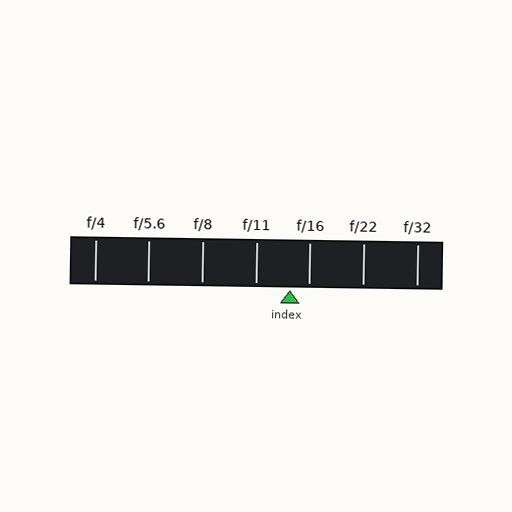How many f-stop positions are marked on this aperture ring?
There are 7 f-stop positions marked.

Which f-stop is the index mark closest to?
The index mark is closest to f/16.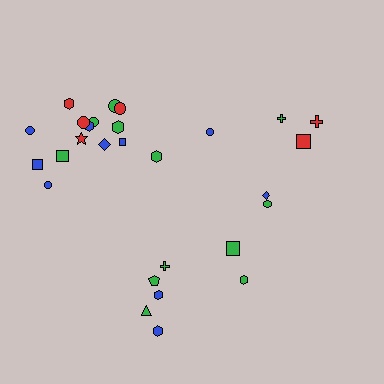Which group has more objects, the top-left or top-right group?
The top-left group.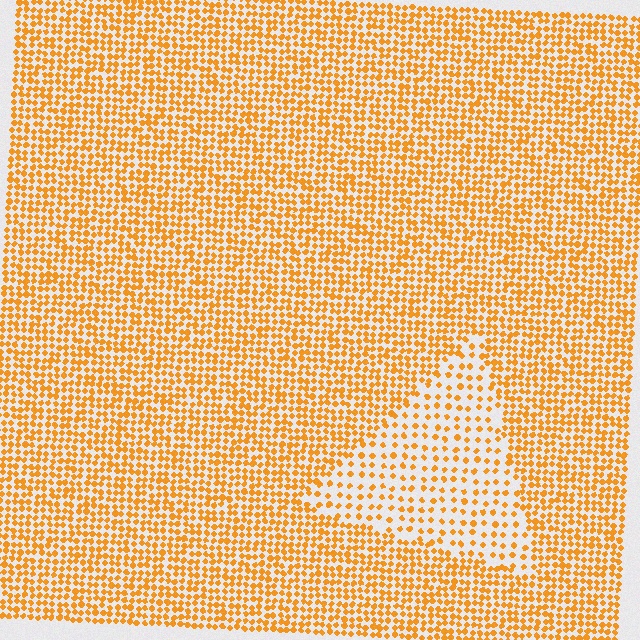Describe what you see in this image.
The image contains small orange elements arranged at two different densities. A triangle-shaped region is visible where the elements are less densely packed than the surrounding area.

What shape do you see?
I see a triangle.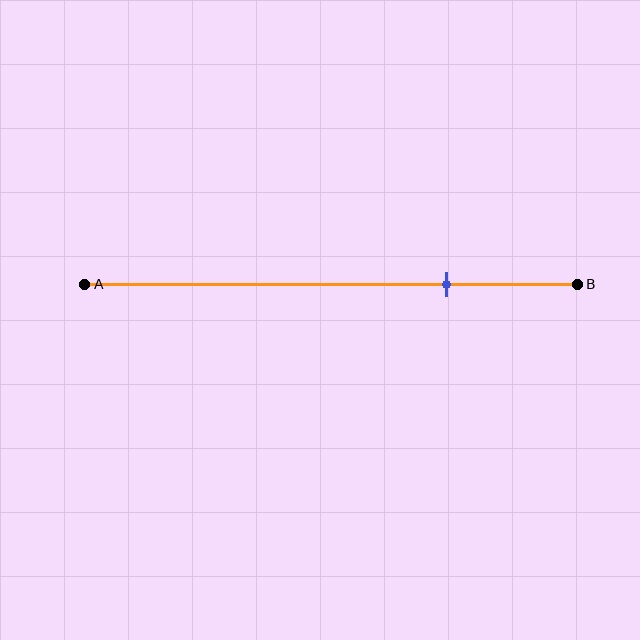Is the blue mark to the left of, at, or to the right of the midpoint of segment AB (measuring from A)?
The blue mark is to the right of the midpoint of segment AB.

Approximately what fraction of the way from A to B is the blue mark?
The blue mark is approximately 75% of the way from A to B.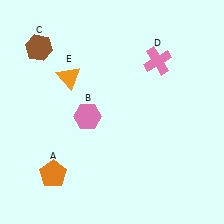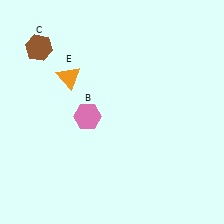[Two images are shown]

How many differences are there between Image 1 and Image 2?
There are 2 differences between the two images.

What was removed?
The orange pentagon (A), the pink cross (D) were removed in Image 2.